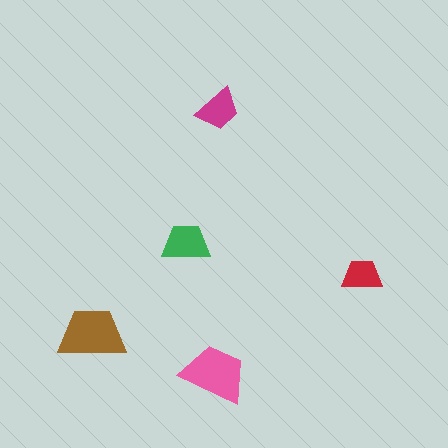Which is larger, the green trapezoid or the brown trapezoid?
The brown one.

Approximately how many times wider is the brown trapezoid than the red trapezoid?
About 1.5 times wider.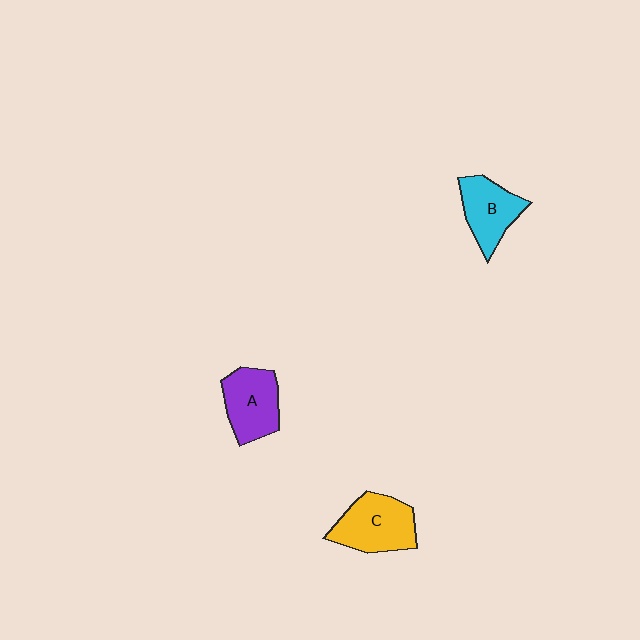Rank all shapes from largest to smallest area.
From largest to smallest: C (yellow), A (purple), B (cyan).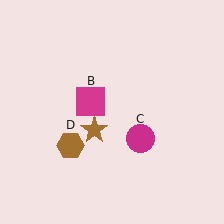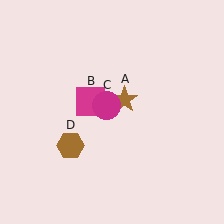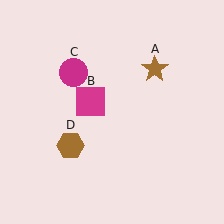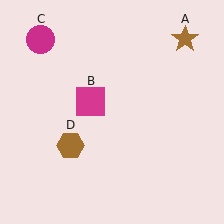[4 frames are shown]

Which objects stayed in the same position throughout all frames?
Magenta square (object B) and brown hexagon (object D) remained stationary.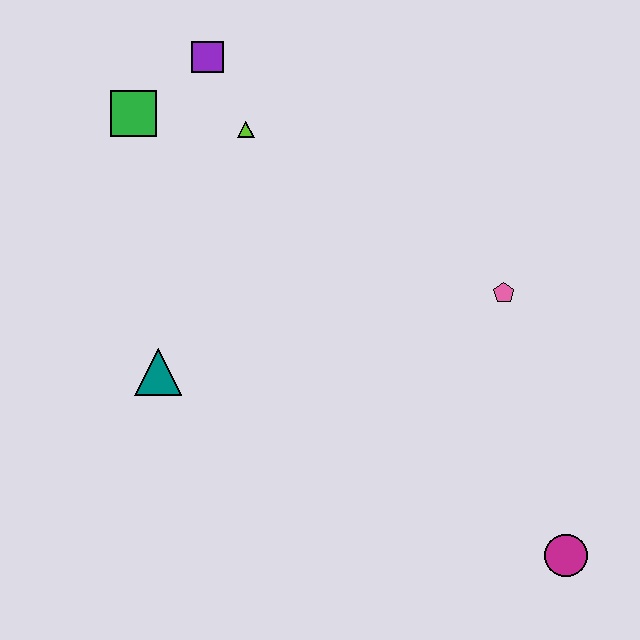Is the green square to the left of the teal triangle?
Yes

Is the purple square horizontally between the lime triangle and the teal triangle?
Yes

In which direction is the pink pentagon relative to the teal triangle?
The pink pentagon is to the right of the teal triangle.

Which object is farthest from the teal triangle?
The magenta circle is farthest from the teal triangle.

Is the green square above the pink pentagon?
Yes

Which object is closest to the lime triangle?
The purple square is closest to the lime triangle.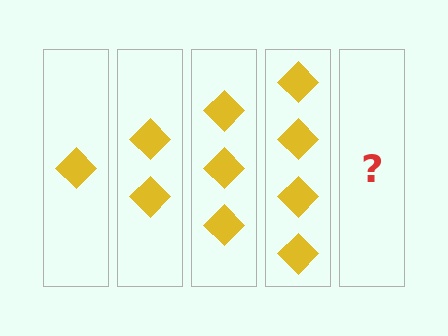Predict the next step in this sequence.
The next step is 5 diamonds.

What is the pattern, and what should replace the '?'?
The pattern is that each step adds one more diamond. The '?' should be 5 diamonds.